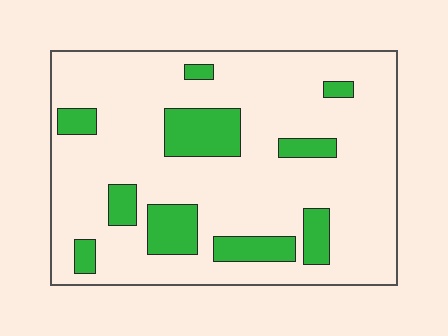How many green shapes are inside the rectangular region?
10.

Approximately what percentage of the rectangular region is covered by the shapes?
Approximately 20%.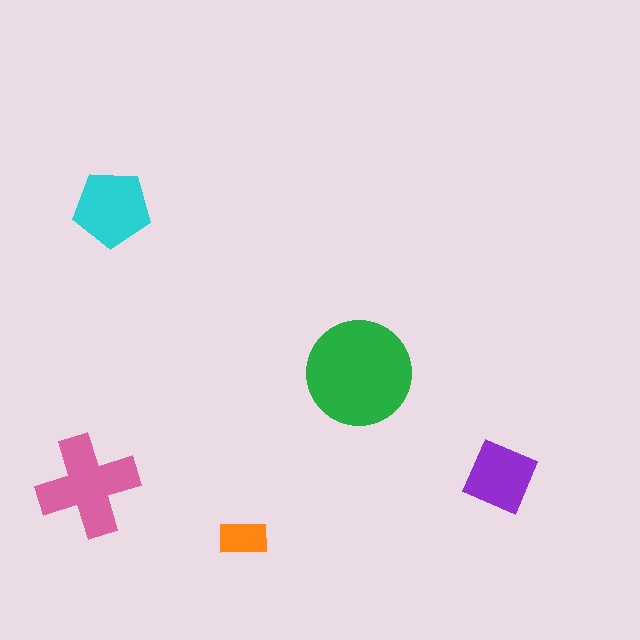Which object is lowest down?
The orange rectangle is bottommost.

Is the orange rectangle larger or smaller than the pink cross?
Smaller.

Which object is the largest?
The green circle.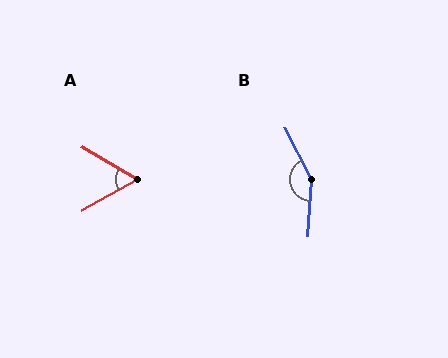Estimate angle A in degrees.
Approximately 60 degrees.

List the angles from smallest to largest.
A (60°), B (149°).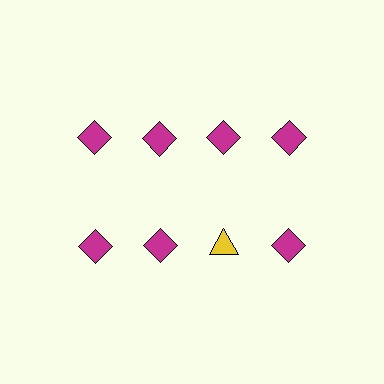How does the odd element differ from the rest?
It differs in both color (yellow instead of magenta) and shape (triangle instead of diamond).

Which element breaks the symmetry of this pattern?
The yellow triangle in the second row, center column breaks the symmetry. All other shapes are magenta diamonds.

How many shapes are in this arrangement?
There are 8 shapes arranged in a grid pattern.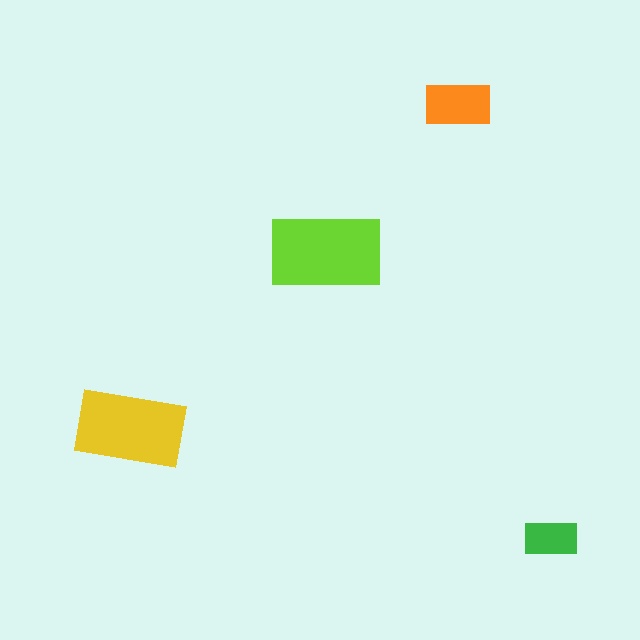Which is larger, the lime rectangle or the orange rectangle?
The lime one.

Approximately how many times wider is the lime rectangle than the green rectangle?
About 2 times wider.